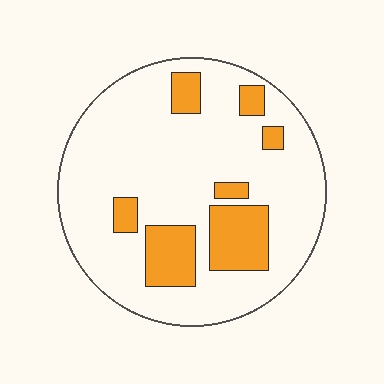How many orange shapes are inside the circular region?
7.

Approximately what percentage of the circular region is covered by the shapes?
Approximately 20%.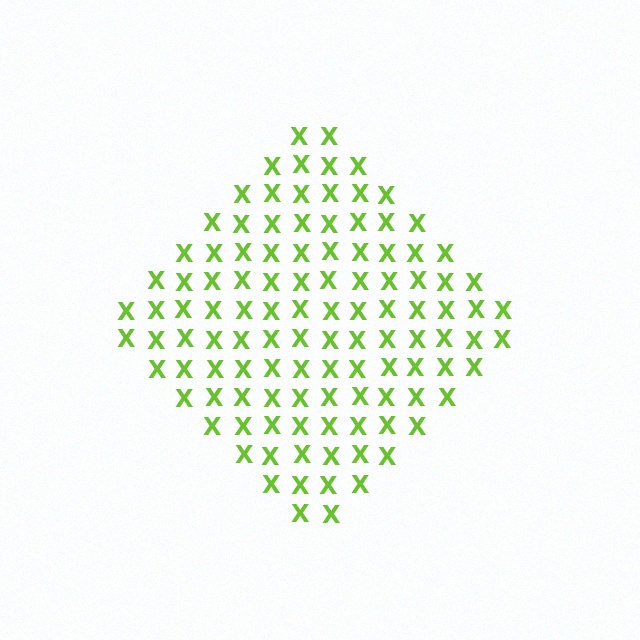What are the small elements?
The small elements are letter X's.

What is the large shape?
The large shape is a diamond.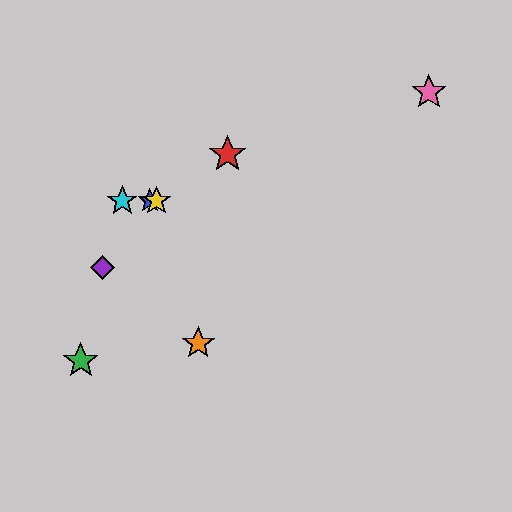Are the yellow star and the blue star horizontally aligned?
Yes, both are at y≈201.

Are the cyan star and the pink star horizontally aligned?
No, the cyan star is at y≈201 and the pink star is at y≈92.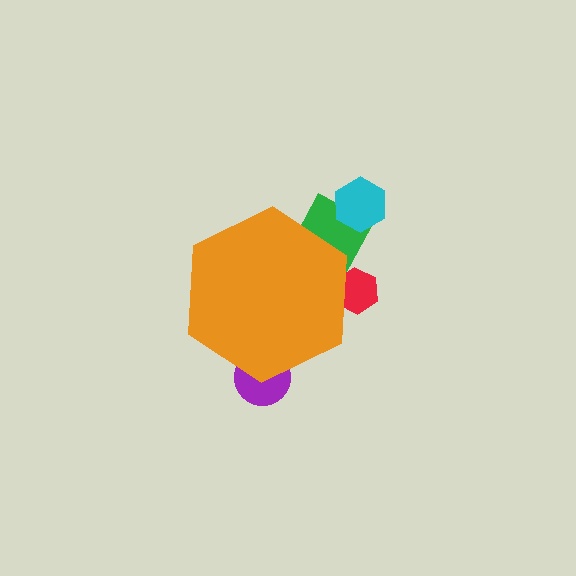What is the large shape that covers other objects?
An orange hexagon.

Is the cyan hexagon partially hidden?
No, the cyan hexagon is fully visible.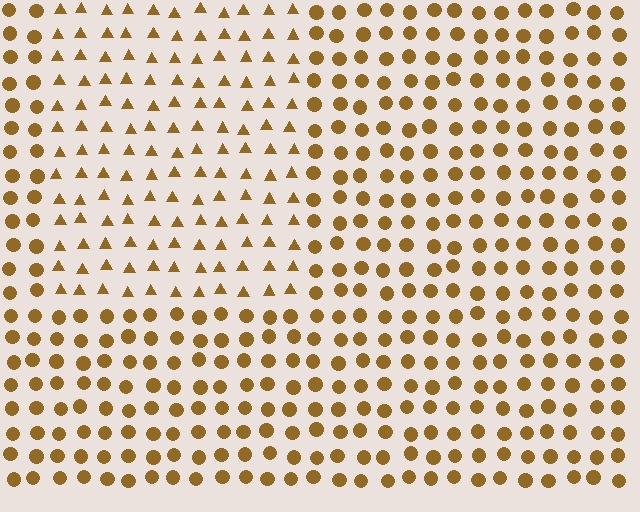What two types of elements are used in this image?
The image uses triangles inside the rectangle region and circles outside it.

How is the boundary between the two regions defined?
The boundary is defined by a change in element shape: triangles inside vs. circles outside. All elements share the same color and spacing.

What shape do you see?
I see a rectangle.